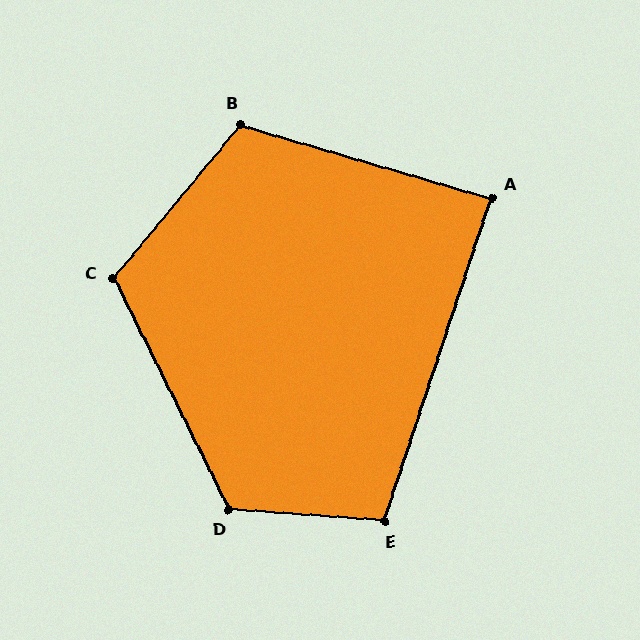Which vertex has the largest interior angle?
D, at approximately 120 degrees.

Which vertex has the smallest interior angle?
A, at approximately 88 degrees.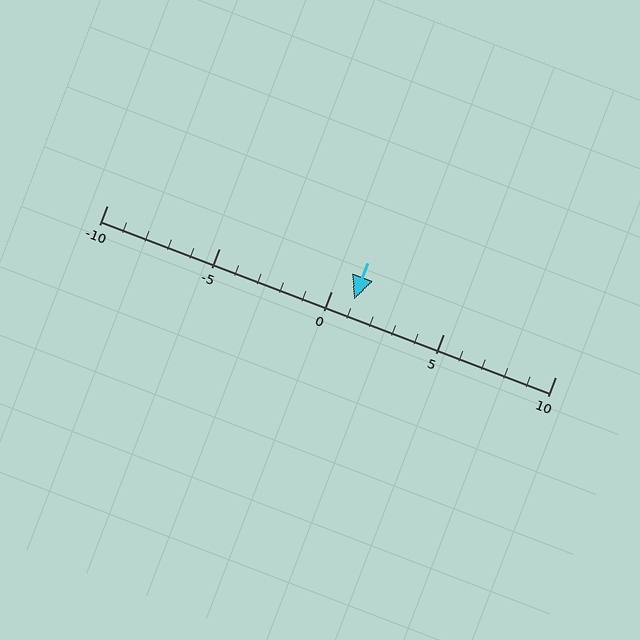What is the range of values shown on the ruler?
The ruler shows values from -10 to 10.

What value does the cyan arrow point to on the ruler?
The cyan arrow points to approximately 1.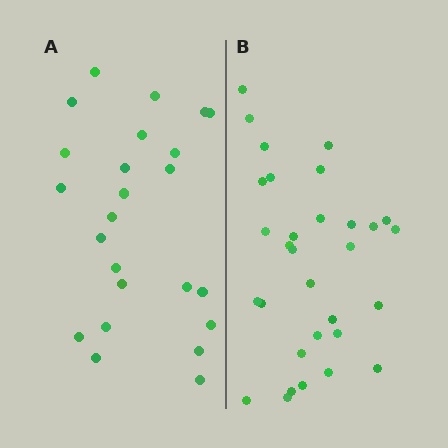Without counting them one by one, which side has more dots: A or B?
Region B (the right region) has more dots.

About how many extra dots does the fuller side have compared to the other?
Region B has roughly 8 or so more dots than region A.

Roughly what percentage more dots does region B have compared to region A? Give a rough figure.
About 30% more.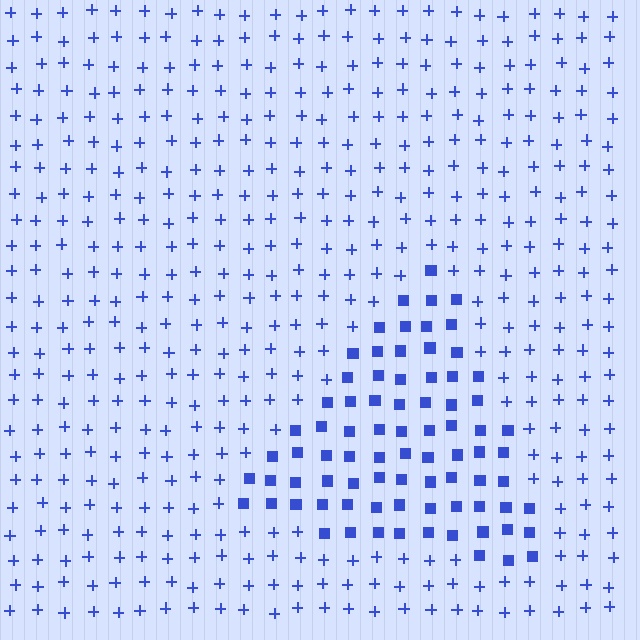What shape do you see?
I see a triangle.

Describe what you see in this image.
The image is filled with small blue elements arranged in a uniform grid. A triangle-shaped region contains squares, while the surrounding area contains plus signs. The boundary is defined purely by the change in element shape.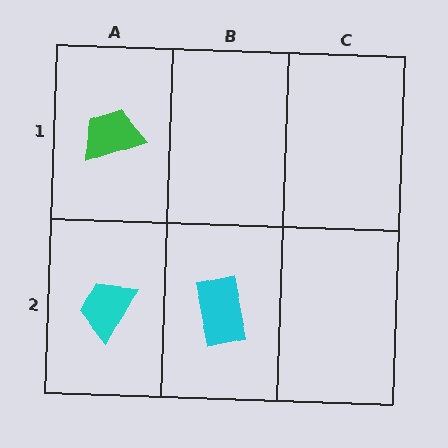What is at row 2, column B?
A cyan rectangle.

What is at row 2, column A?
A cyan trapezoid.